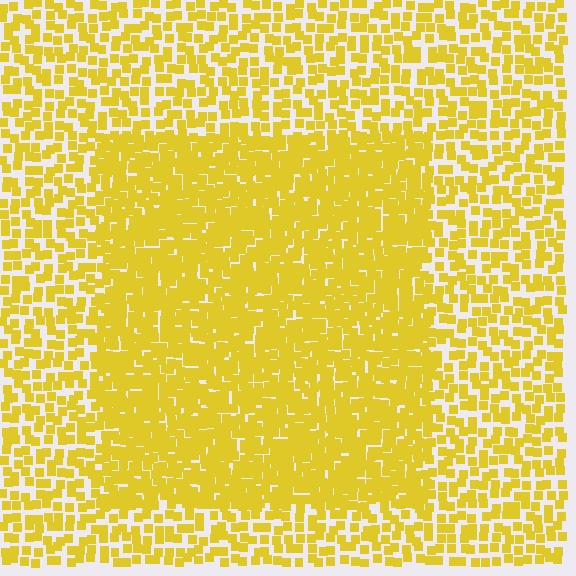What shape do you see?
I see a rectangle.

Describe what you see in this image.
The image contains small yellow elements arranged at two different densities. A rectangle-shaped region is visible where the elements are more densely packed than the surrounding area.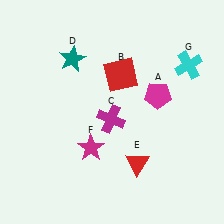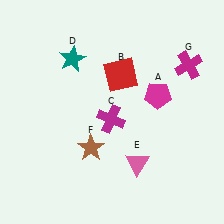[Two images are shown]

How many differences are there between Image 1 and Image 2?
There are 3 differences between the two images.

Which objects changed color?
E changed from red to pink. F changed from magenta to brown. G changed from cyan to magenta.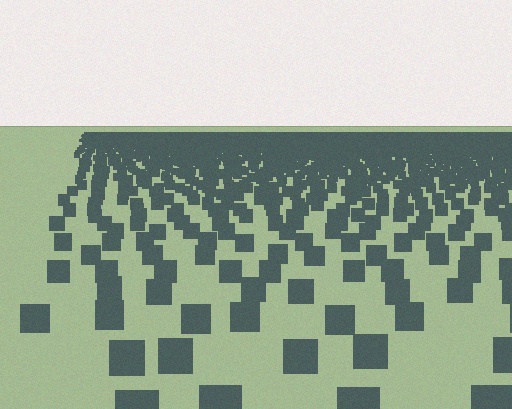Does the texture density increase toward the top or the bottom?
Density increases toward the top.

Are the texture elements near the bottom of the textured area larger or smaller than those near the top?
Larger. Near the bottom, elements are closer to the viewer and appear at a bigger on-screen size.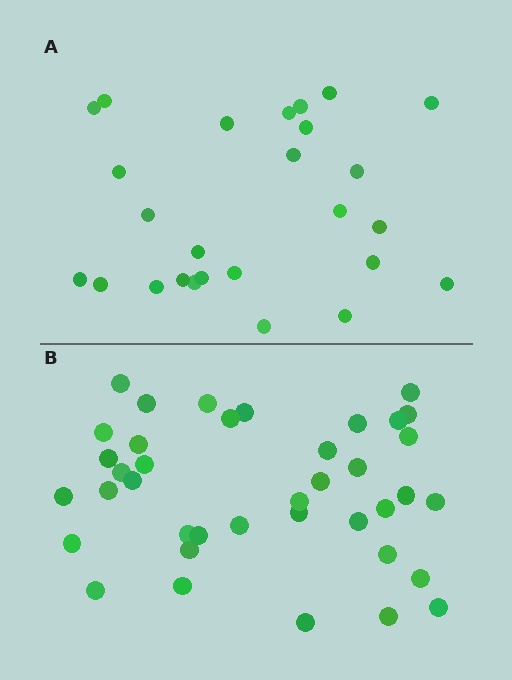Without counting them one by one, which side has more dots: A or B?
Region B (the bottom region) has more dots.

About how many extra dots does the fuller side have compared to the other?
Region B has approximately 15 more dots than region A.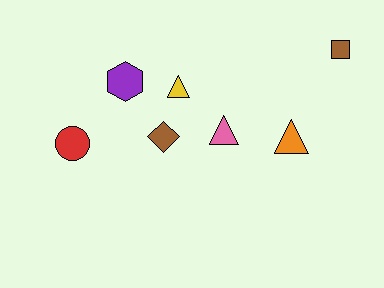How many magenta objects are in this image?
There are no magenta objects.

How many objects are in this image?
There are 7 objects.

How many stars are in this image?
There are no stars.